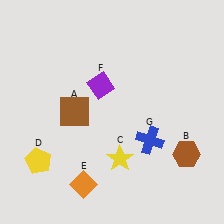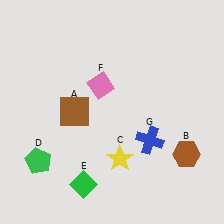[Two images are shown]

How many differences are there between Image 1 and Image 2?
There are 3 differences between the two images.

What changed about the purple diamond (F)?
In Image 1, F is purple. In Image 2, it changed to pink.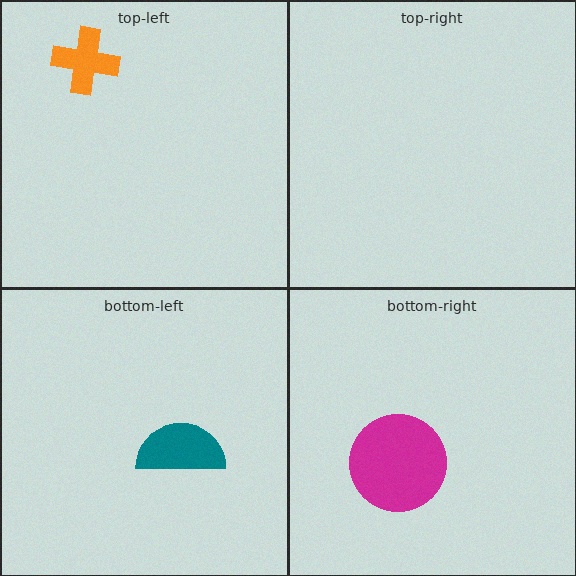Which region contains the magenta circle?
The bottom-right region.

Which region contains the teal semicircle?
The bottom-left region.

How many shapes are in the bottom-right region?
1.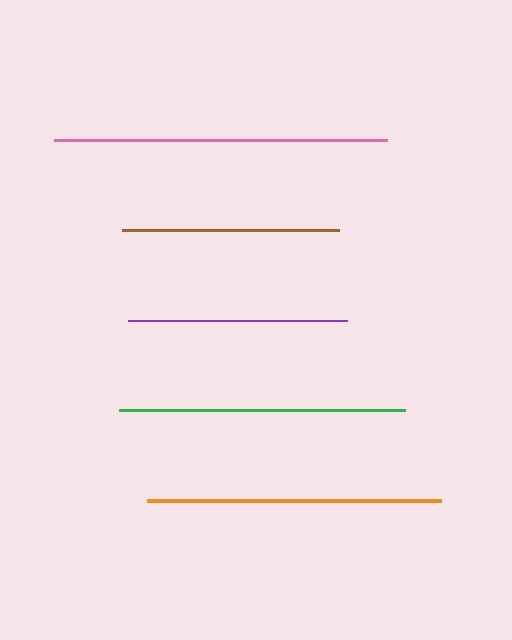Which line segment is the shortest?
The brown line is the shortest at approximately 217 pixels.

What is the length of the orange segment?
The orange segment is approximately 293 pixels long.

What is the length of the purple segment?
The purple segment is approximately 219 pixels long.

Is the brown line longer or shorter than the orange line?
The orange line is longer than the brown line.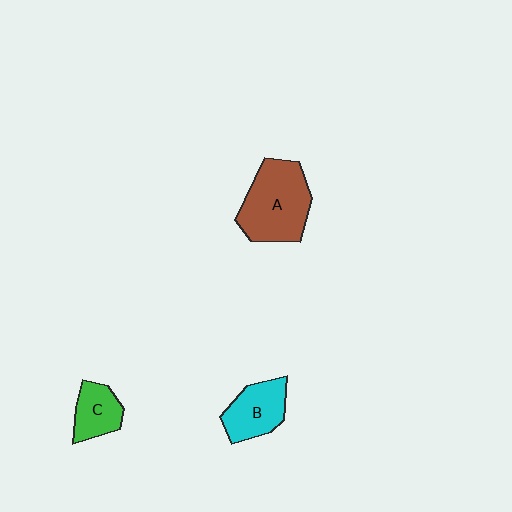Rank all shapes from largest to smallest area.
From largest to smallest: A (brown), B (cyan), C (green).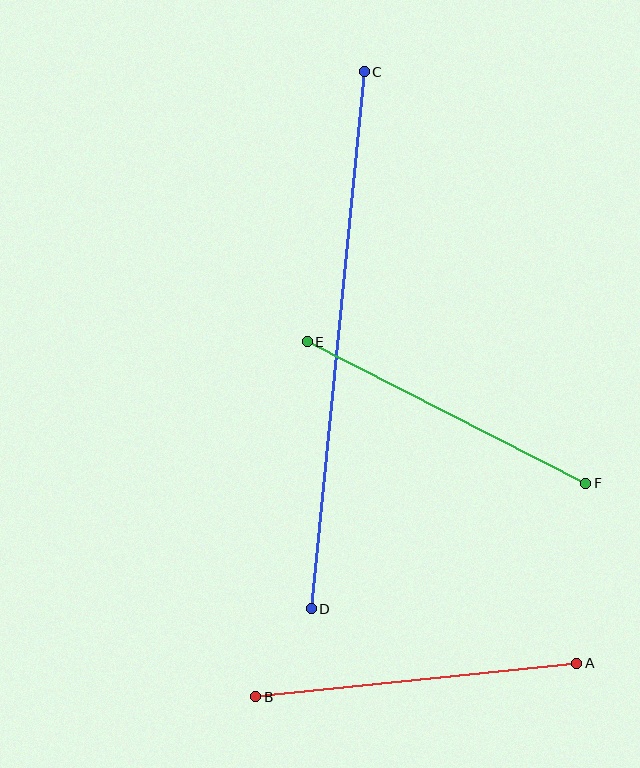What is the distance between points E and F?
The distance is approximately 312 pixels.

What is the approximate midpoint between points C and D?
The midpoint is at approximately (338, 340) pixels.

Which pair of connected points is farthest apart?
Points C and D are farthest apart.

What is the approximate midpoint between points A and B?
The midpoint is at approximately (416, 680) pixels.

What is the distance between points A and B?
The distance is approximately 322 pixels.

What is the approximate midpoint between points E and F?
The midpoint is at approximately (446, 412) pixels.